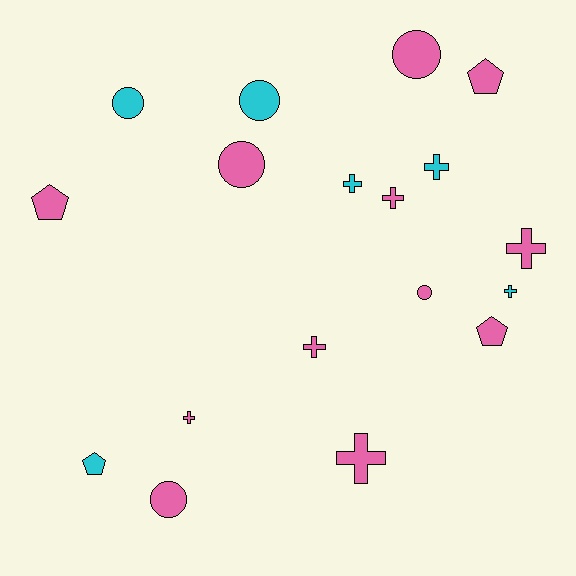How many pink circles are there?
There are 4 pink circles.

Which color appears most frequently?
Pink, with 12 objects.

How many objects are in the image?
There are 18 objects.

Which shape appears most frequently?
Cross, with 8 objects.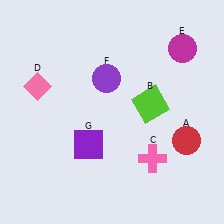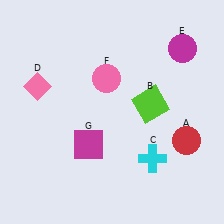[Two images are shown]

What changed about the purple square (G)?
In Image 1, G is purple. In Image 2, it changed to magenta.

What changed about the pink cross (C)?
In Image 1, C is pink. In Image 2, it changed to cyan.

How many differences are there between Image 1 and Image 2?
There are 3 differences between the two images.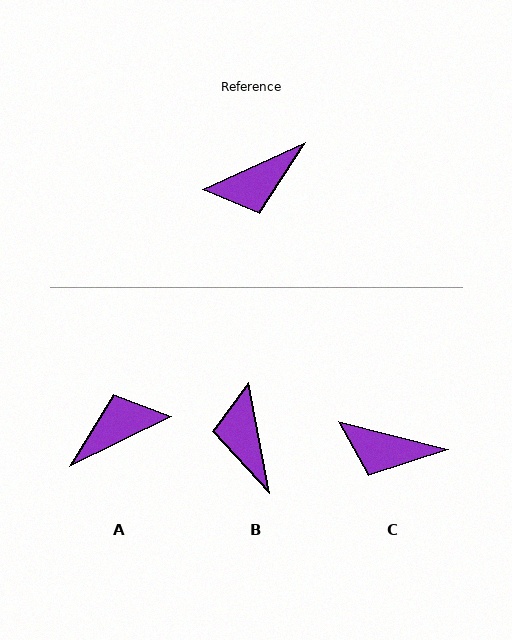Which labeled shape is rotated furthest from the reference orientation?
A, about 178 degrees away.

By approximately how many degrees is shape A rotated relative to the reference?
Approximately 178 degrees clockwise.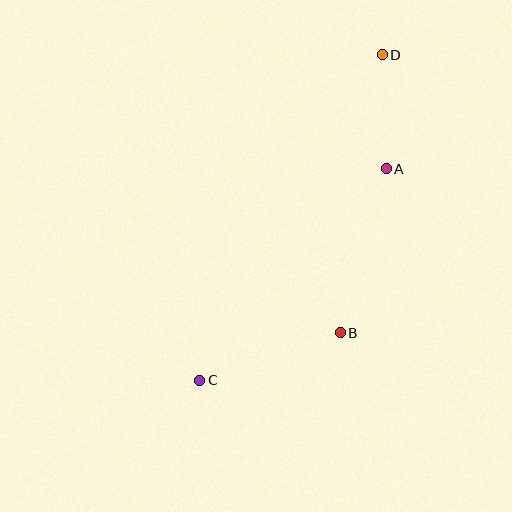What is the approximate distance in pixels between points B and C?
The distance between B and C is approximately 149 pixels.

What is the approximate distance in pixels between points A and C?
The distance between A and C is approximately 282 pixels.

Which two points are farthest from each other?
Points C and D are farthest from each other.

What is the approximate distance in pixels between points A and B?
The distance between A and B is approximately 170 pixels.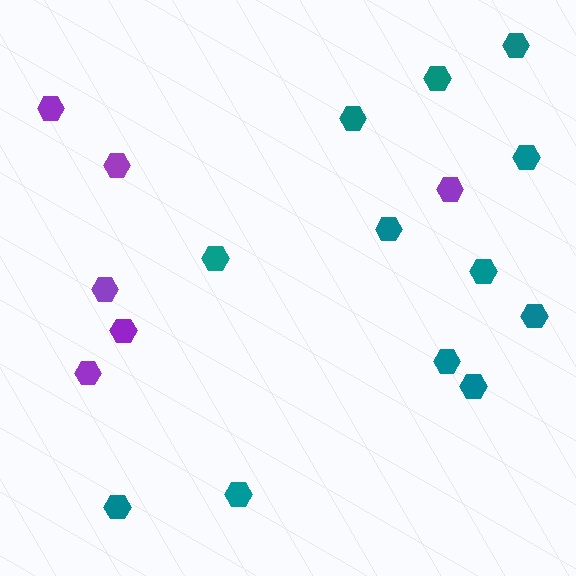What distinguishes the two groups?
There are 2 groups: one group of teal hexagons (12) and one group of purple hexagons (6).